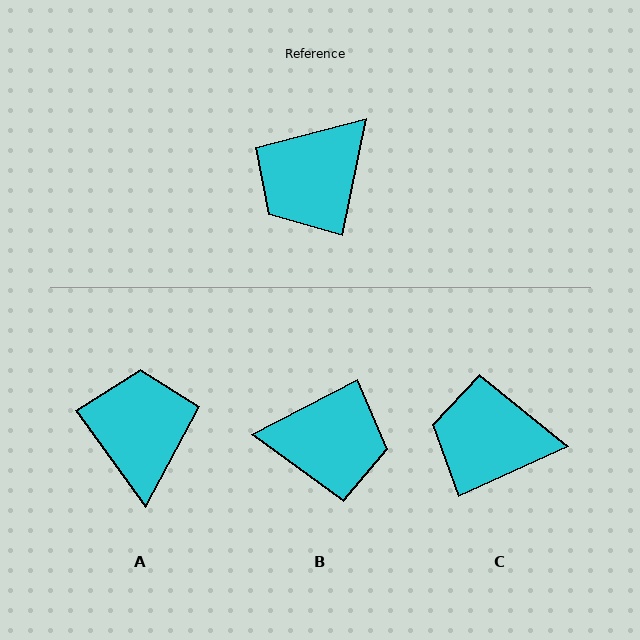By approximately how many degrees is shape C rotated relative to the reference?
Approximately 54 degrees clockwise.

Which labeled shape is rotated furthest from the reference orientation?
A, about 133 degrees away.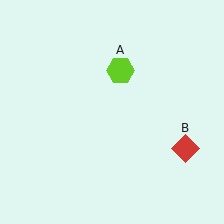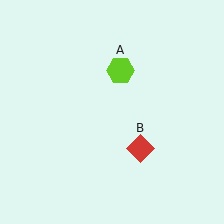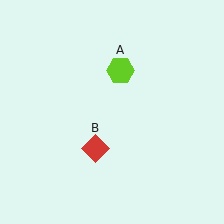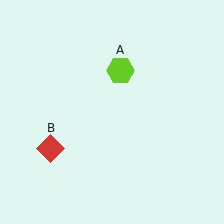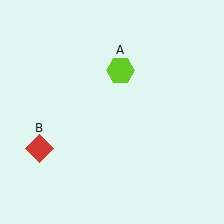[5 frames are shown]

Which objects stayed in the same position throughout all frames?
Lime hexagon (object A) remained stationary.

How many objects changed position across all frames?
1 object changed position: red diamond (object B).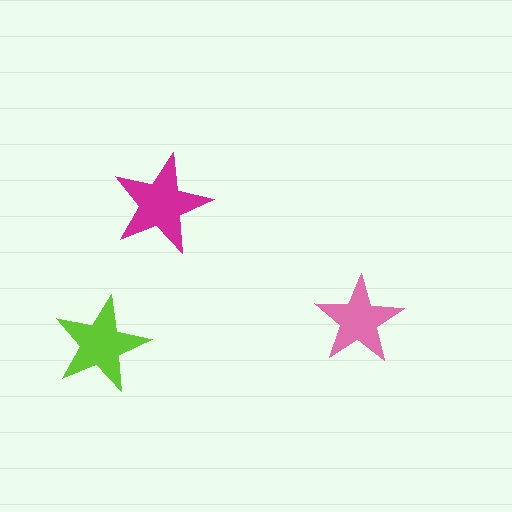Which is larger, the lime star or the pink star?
The lime one.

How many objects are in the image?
There are 3 objects in the image.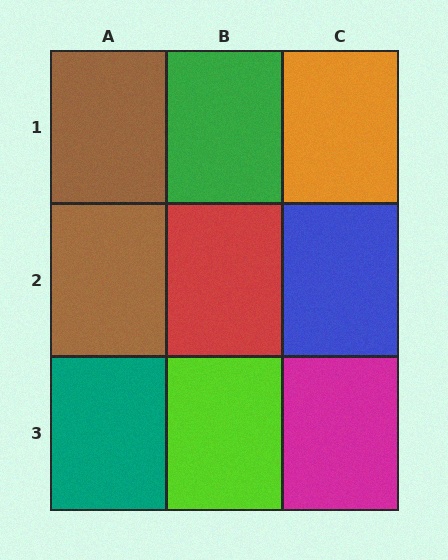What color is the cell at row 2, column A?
Brown.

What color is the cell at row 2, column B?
Red.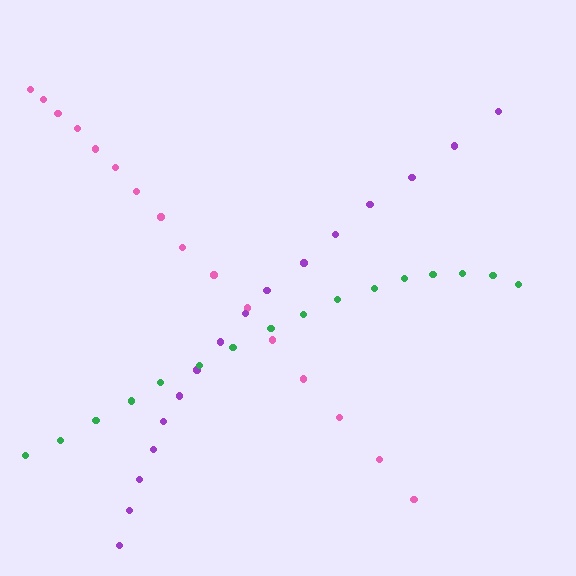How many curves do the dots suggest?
There are 3 distinct paths.